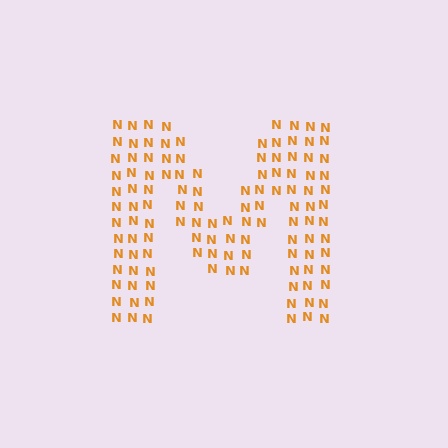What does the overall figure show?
The overall figure shows the letter M.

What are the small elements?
The small elements are letter N's.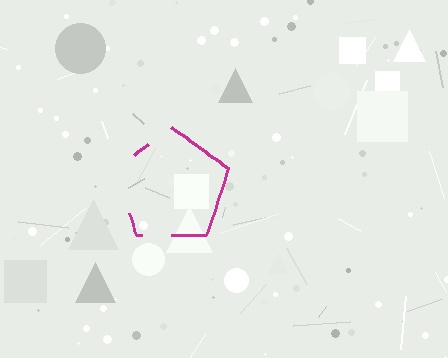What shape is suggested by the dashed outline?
The dashed outline suggests a pentagon.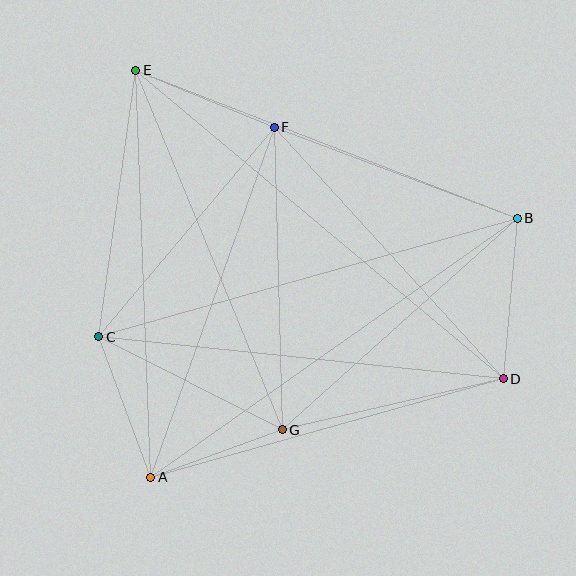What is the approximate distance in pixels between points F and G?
The distance between F and G is approximately 303 pixels.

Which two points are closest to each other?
Points A and G are closest to each other.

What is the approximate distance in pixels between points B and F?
The distance between B and F is approximately 259 pixels.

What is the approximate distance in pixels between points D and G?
The distance between D and G is approximately 227 pixels.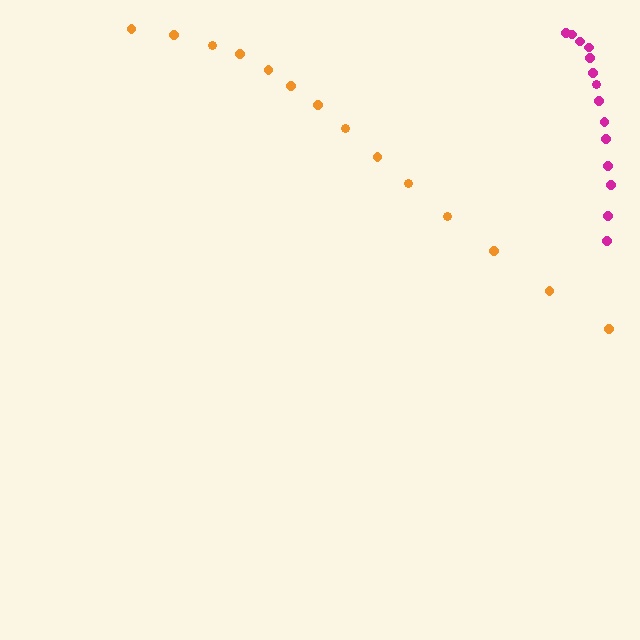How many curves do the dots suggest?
There are 2 distinct paths.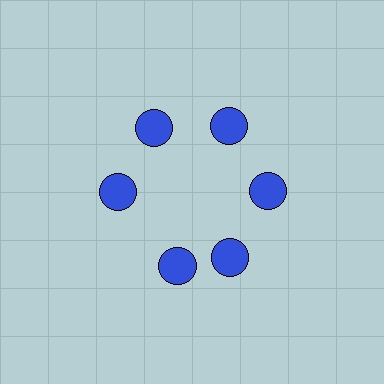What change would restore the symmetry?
The symmetry would be restored by rotating it back into even spacing with its neighbors so that all 6 circles sit at equal angles and equal distance from the center.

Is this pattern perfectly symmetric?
No. The 6 blue circles are arranged in a ring, but one element near the 7 o'clock position is rotated out of alignment along the ring, breaking the 6-fold rotational symmetry.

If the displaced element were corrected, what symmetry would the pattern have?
It would have 6-fold rotational symmetry — the pattern would map onto itself every 60 degrees.